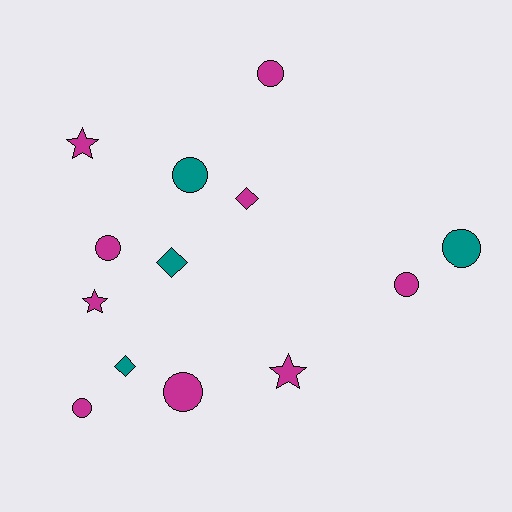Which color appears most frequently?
Magenta, with 9 objects.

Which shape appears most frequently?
Circle, with 7 objects.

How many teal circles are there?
There are 2 teal circles.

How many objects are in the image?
There are 13 objects.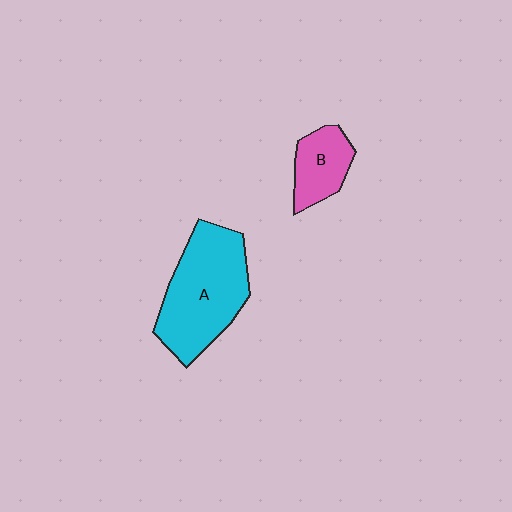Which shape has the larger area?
Shape A (cyan).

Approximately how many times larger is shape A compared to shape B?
Approximately 2.3 times.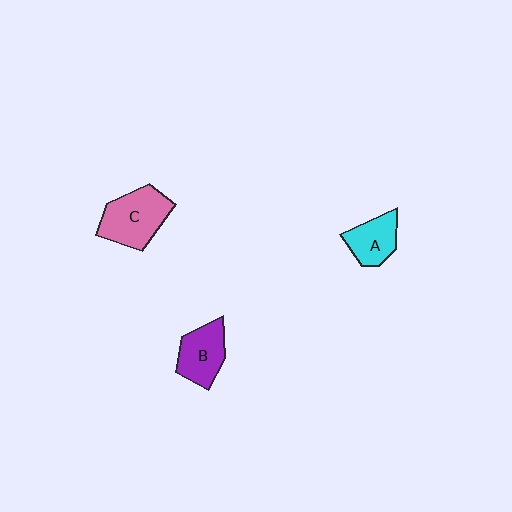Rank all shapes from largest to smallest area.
From largest to smallest: C (pink), B (purple), A (cyan).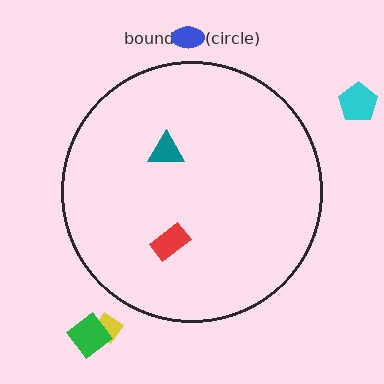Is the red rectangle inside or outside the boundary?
Inside.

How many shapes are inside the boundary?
2 inside, 4 outside.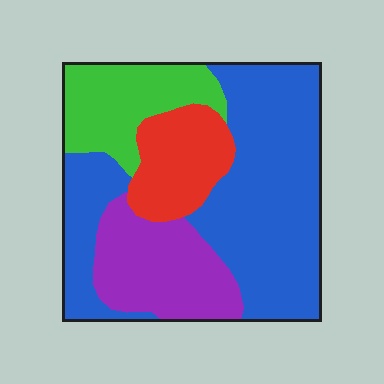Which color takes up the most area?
Blue, at roughly 50%.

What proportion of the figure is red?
Red covers roughly 15% of the figure.